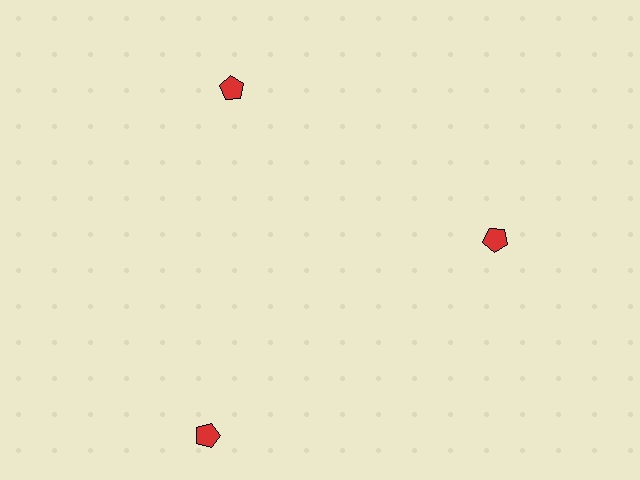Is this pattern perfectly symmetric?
No. The 3 red pentagons are arranged in a ring, but one element near the 7 o'clock position is pushed outward from the center, breaking the 3-fold rotational symmetry.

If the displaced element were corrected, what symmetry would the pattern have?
It would have 3-fold rotational symmetry — the pattern would map onto itself every 120 degrees.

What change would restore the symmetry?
The symmetry would be restored by moving it inward, back onto the ring so that all 3 pentagons sit at equal angles and equal distance from the center.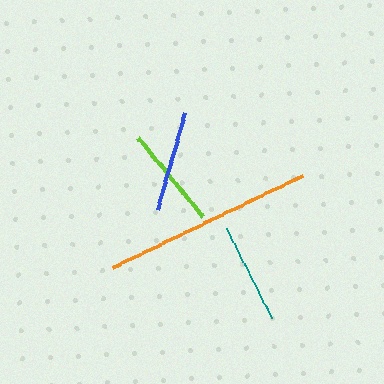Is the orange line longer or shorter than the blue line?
The orange line is longer than the blue line.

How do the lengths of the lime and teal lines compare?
The lime and teal lines are approximately the same length.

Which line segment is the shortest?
The blue line is the shortest at approximately 100 pixels.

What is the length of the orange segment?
The orange segment is approximately 212 pixels long.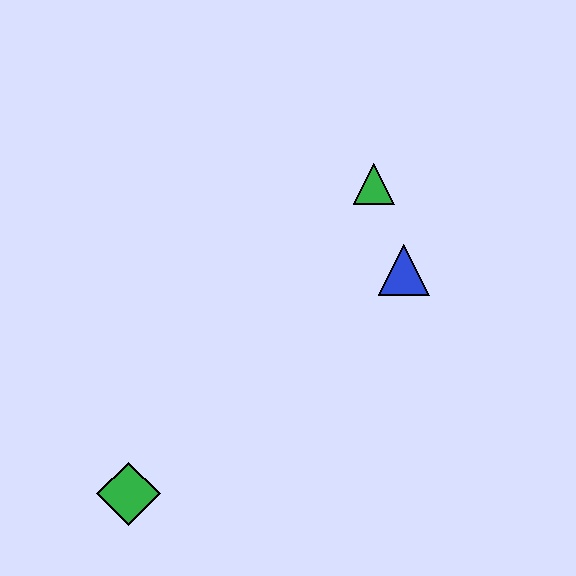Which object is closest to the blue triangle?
The green triangle is closest to the blue triangle.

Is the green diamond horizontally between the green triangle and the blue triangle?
No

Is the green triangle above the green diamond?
Yes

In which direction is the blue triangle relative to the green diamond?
The blue triangle is to the right of the green diamond.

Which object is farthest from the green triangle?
The green diamond is farthest from the green triangle.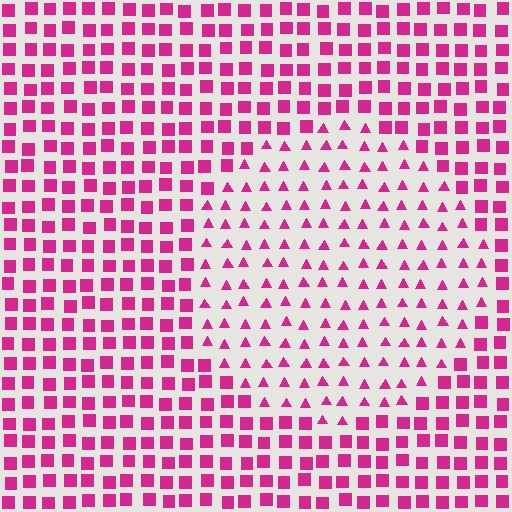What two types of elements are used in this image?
The image uses triangles inside the circle region and squares outside it.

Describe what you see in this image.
The image is filled with small magenta elements arranged in a uniform grid. A circle-shaped region contains triangles, while the surrounding area contains squares. The boundary is defined purely by the change in element shape.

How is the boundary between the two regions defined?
The boundary is defined by a change in element shape: triangles inside vs. squares outside. All elements share the same color and spacing.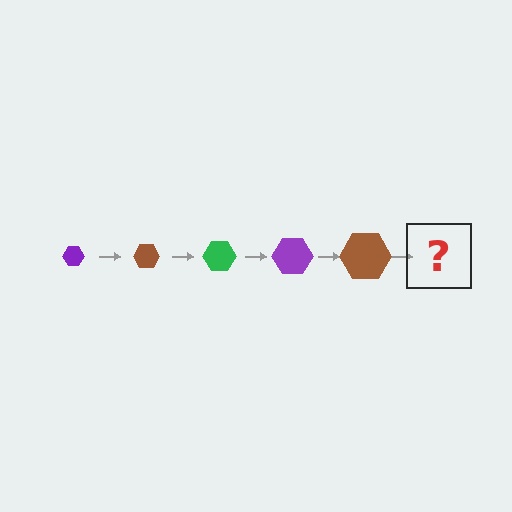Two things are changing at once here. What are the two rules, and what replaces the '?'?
The two rules are that the hexagon grows larger each step and the color cycles through purple, brown, and green. The '?' should be a green hexagon, larger than the previous one.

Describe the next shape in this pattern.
It should be a green hexagon, larger than the previous one.